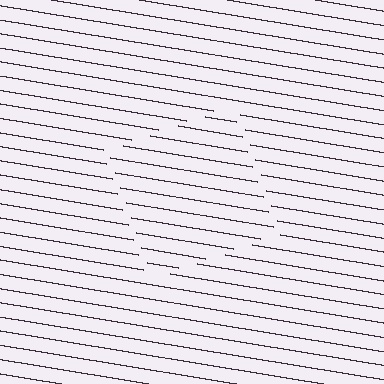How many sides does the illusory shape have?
4 sides — the line-ends trace a square.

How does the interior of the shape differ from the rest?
The interior of the shape contains the same grating, shifted by half a period — the contour is defined by the phase discontinuity where line-ends from the inner and outer gratings abut.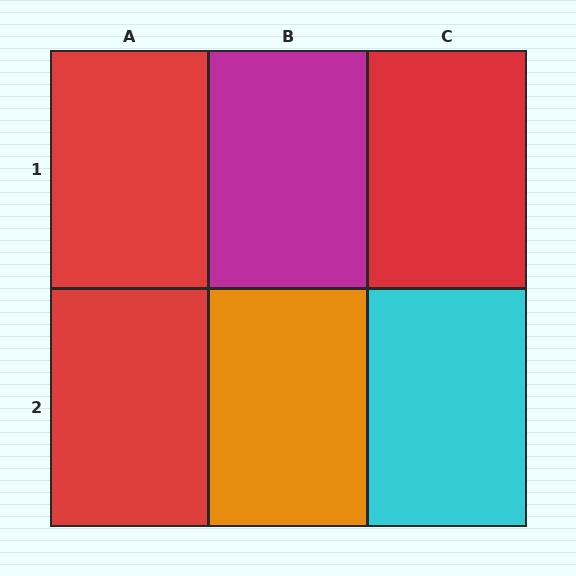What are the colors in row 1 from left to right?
Red, magenta, red.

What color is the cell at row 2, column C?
Cyan.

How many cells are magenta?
1 cell is magenta.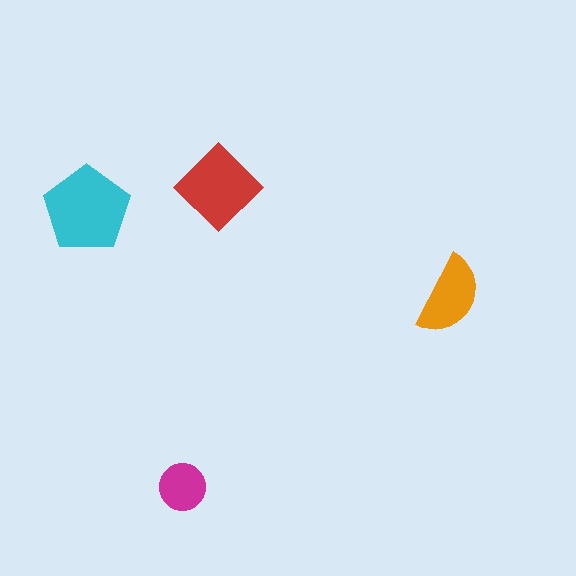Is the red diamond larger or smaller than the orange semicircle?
Larger.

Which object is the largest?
The cyan pentagon.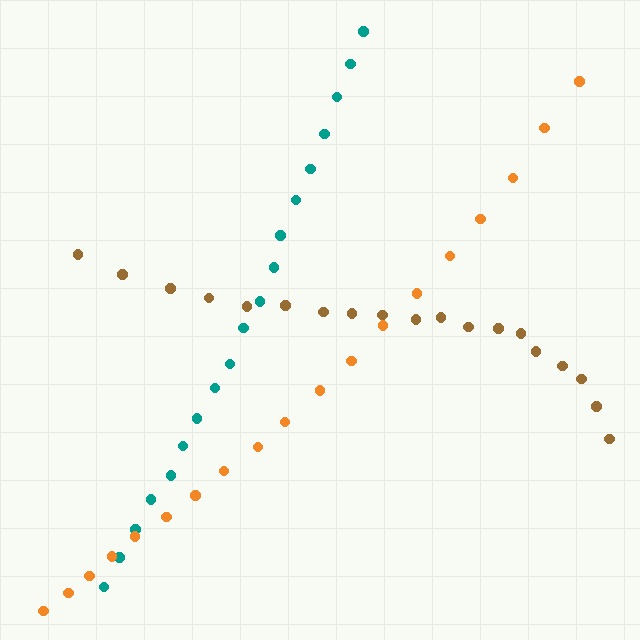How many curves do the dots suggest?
There are 3 distinct paths.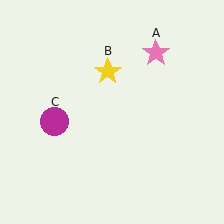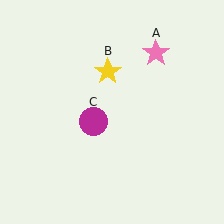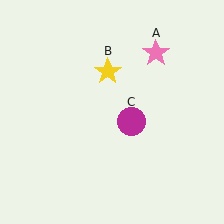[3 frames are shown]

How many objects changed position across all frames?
1 object changed position: magenta circle (object C).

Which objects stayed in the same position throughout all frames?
Pink star (object A) and yellow star (object B) remained stationary.